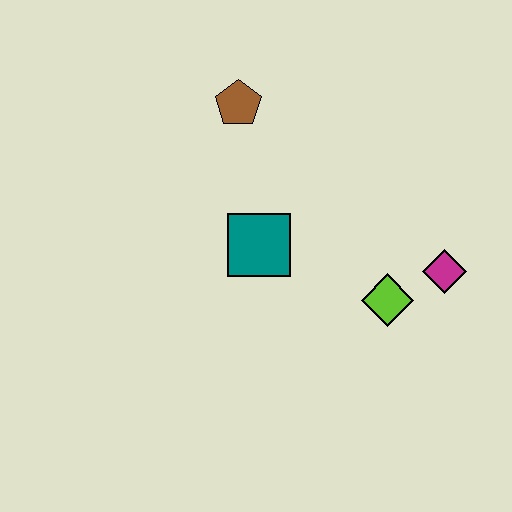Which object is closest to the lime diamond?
The magenta diamond is closest to the lime diamond.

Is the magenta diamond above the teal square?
No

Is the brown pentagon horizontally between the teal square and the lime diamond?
No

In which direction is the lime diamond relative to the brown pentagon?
The lime diamond is below the brown pentagon.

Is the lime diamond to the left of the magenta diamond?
Yes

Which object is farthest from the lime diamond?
The brown pentagon is farthest from the lime diamond.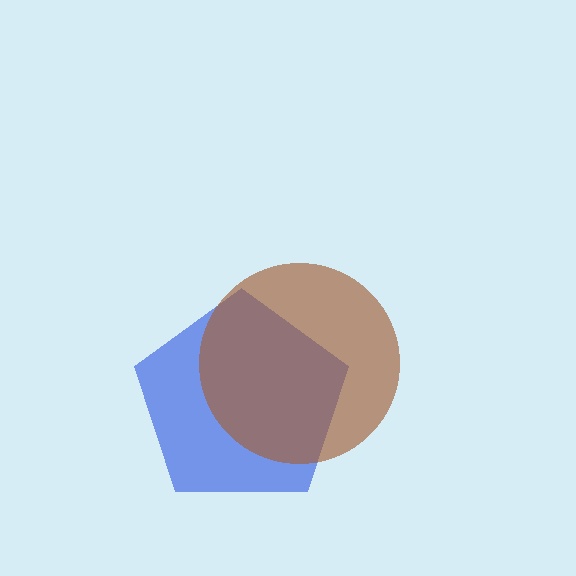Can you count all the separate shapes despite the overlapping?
Yes, there are 2 separate shapes.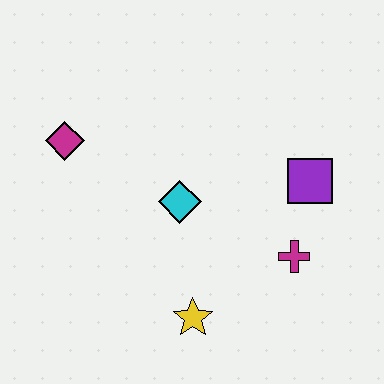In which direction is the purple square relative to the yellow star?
The purple square is above the yellow star.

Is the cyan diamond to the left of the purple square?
Yes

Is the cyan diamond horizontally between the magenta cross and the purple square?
No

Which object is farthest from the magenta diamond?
The magenta cross is farthest from the magenta diamond.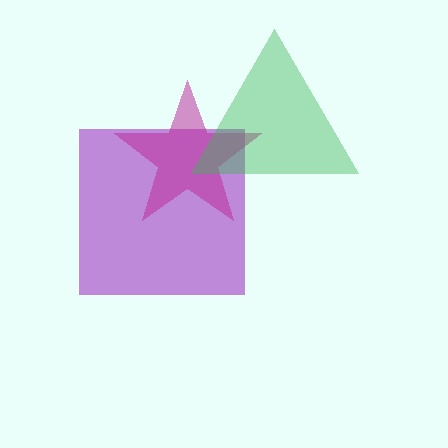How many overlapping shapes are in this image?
There are 3 overlapping shapes in the image.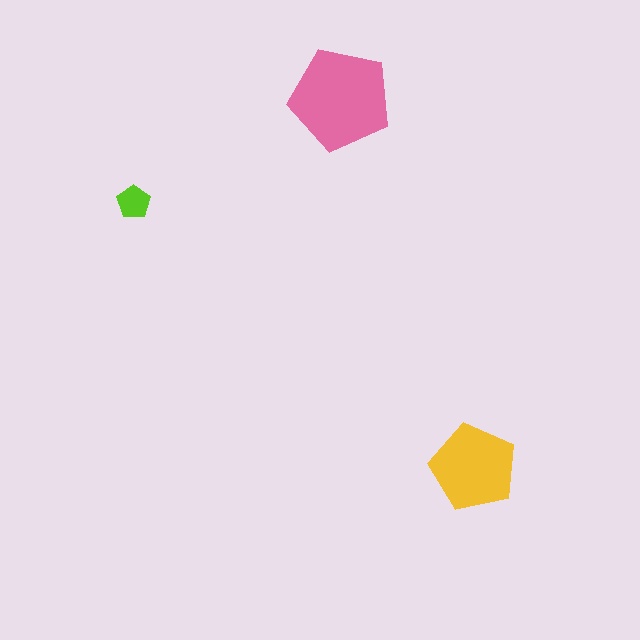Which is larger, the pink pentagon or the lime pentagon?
The pink one.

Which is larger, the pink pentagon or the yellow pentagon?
The pink one.